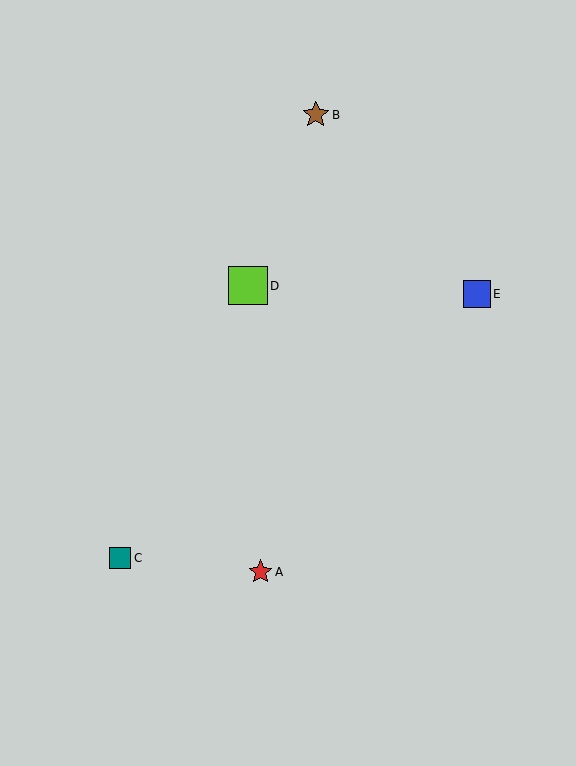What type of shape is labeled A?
Shape A is a red star.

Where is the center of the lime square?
The center of the lime square is at (248, 286).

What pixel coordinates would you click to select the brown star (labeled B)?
Click at (316, 115) to select the brown star B.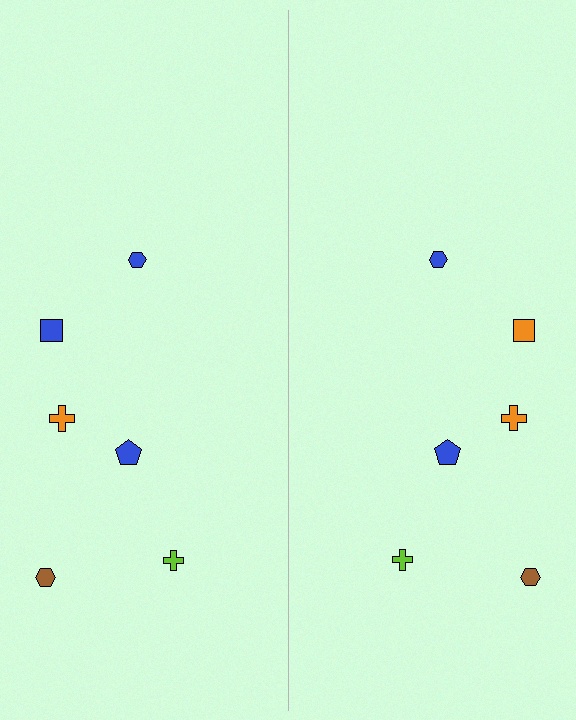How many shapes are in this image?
There are 12 shapes in this image.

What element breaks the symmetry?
The orange square on the right side breaks the symmetry — its mirror counterpart is blue.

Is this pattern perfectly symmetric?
No, the pattern is not perfectly symmetric. The orange square on the right side breaks the symmetry — its mirror counterpart is blue.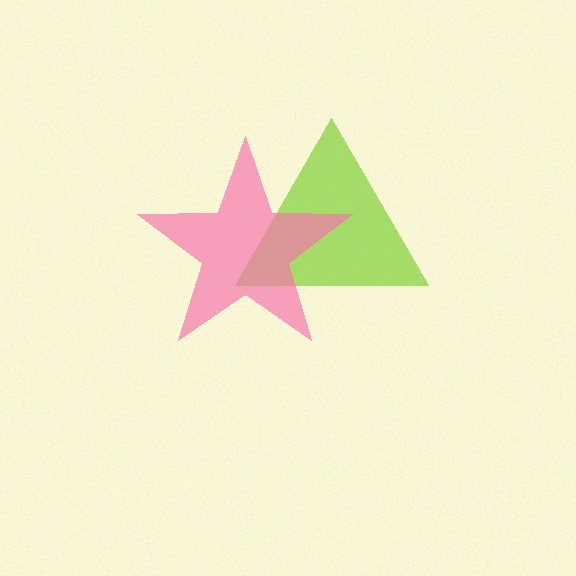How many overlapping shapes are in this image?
There are 2 overlapping shapes in the image.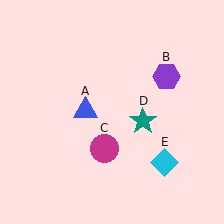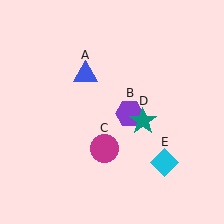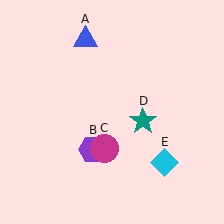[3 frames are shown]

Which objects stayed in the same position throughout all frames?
Magenta circle (object C) and teal star (object D) and cyan diamond (object E) remained stationary.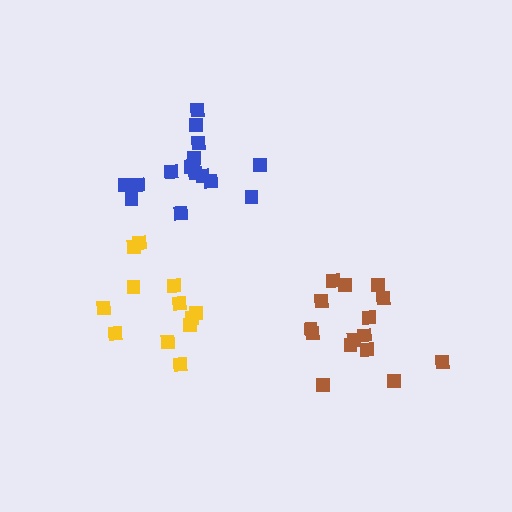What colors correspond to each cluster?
The clusters are colored: brown, blue, yellow.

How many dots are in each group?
Group 1: 15 dots, Group 2: 16 dots, Group 3: 12 dots (43 total).